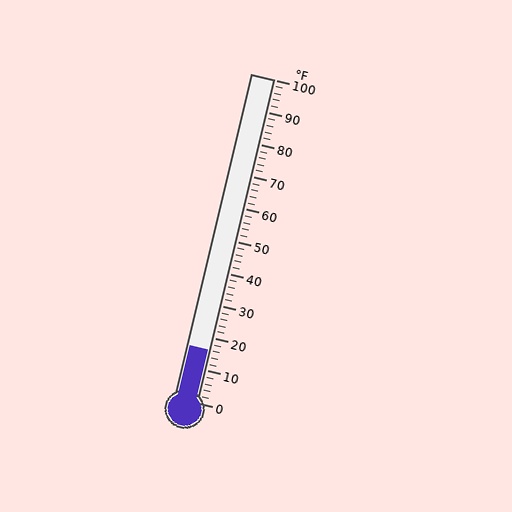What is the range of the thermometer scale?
The thermometer scale ranges from 0°F to 100°F.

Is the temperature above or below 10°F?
The temperature is above 10°F.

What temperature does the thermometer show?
The thermometer shows approximately 16°F.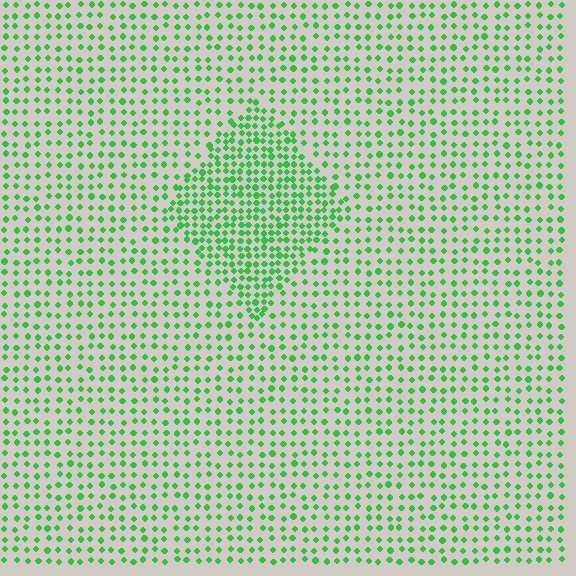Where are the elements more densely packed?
The elements are more densely packed inside the diamond boundary.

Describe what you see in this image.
The image contains small green elements arranged at two different densities. A diamond-shaped region is visible where the elements are more densely packed than the surrounding area.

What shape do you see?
I see a diamond.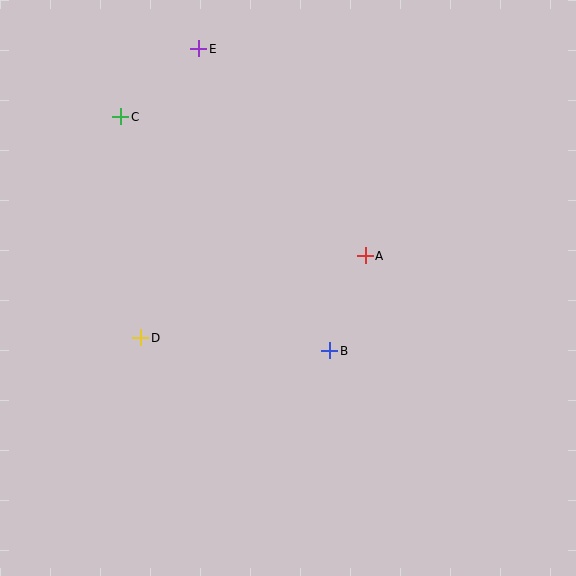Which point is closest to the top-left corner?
Point C is closest to the top-left corner.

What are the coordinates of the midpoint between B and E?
The midpoint between B and E is at (264, 200).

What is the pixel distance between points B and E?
The distance between B and E is 329 pixels.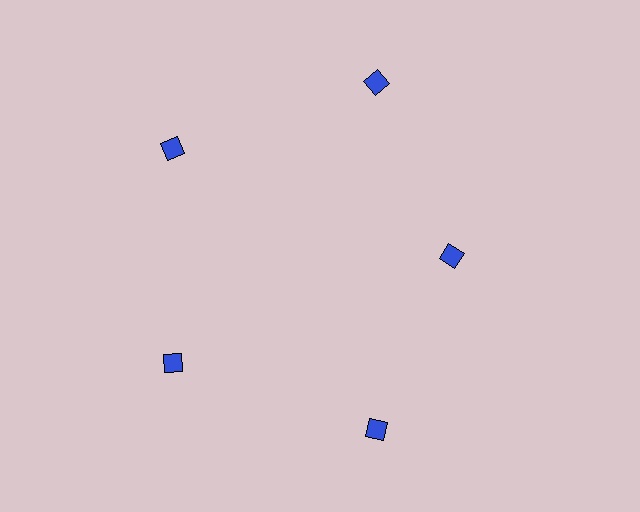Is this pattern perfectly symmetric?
No. The 5 blue diamonds are arranged in a ring, but one element near the 3 o'clock position is pulled inward toward the center, breaking the 5-fold rotational symmetry.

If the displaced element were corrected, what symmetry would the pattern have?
It would have 5-fold rotational symmetry — the pattern would map onto itself every 72 degrees.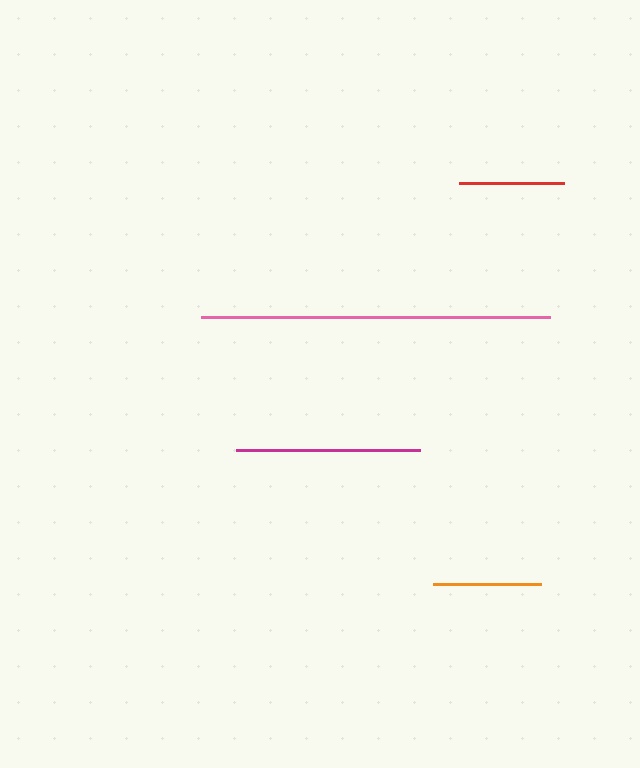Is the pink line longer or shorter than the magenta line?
The pink line is longer than the magenta line.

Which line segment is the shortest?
The red line is the shortest at approximately 105 pixels.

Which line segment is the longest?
The pink line is the longest at approximately 349 pixels.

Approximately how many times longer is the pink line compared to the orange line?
The pink line is approximately 3.2 times the length of the orange line.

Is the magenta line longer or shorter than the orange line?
The magenta line is longer than the orange line.